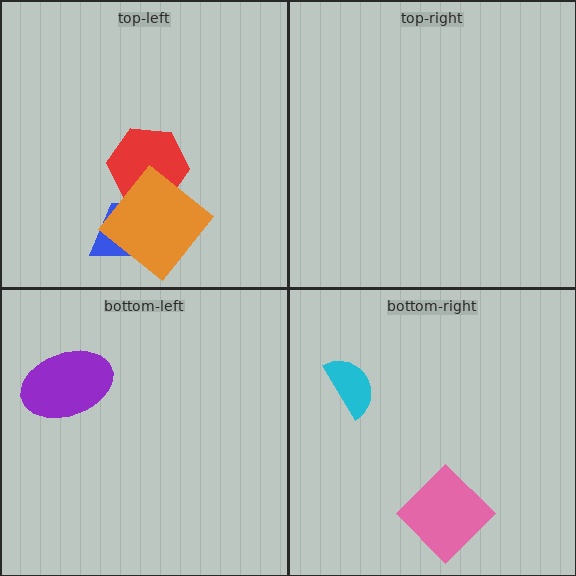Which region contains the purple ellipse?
The bottom-left region.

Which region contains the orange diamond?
The top-left region.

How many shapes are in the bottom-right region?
2.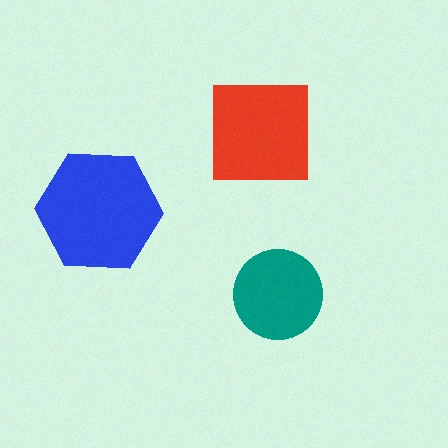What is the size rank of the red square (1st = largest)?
2nd.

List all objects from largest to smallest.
The blue hexagon, the red square, the teal circle.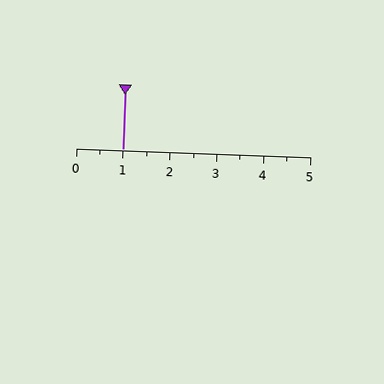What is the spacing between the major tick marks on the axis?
The major ticks are spaced 1 apart.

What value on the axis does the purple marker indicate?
The marker indicates approximately 1.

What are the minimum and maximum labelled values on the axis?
The axis runs from 0 to 5.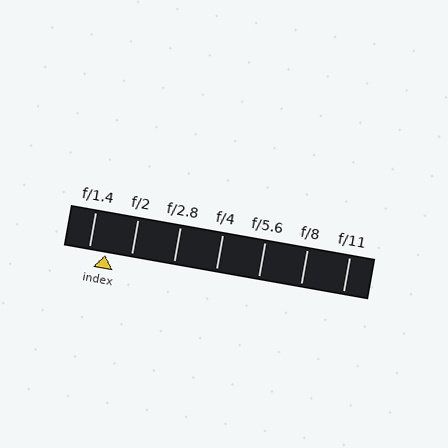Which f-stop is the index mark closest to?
The index mark is closest to f/1.4.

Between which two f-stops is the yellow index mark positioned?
The index mark is between f/1.4 and f/2.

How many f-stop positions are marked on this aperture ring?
There are 7 f-stop positions marked.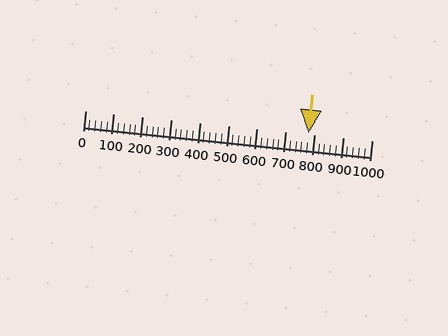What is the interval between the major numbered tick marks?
The major tick marks are spaced 100 units apart.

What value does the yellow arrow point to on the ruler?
The yellow arrow points to approximately 780.